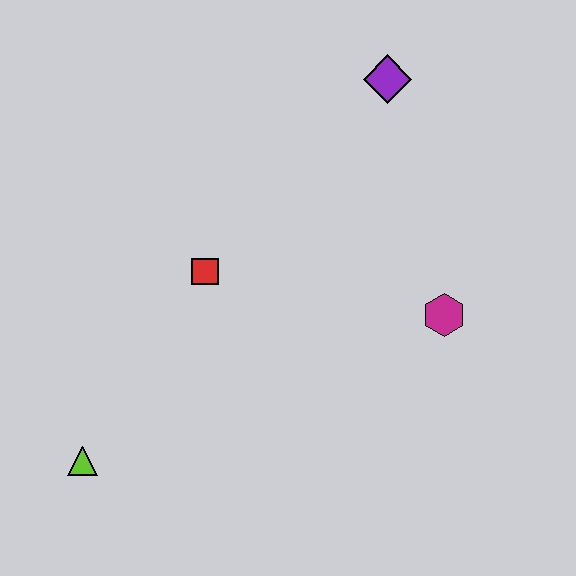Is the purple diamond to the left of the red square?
No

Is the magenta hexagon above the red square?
No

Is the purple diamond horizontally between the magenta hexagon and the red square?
Yes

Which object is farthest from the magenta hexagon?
The lime triangle is farthest from the magenta hexagon.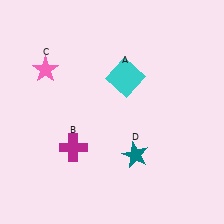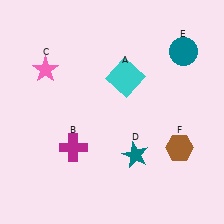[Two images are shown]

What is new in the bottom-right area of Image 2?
A brown hexagon (F) was added in the bottom-right area of Image 2.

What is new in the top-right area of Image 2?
A teal circle (E) was added in the top-right area of Image 2.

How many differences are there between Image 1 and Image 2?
There are 2 differences between the two images.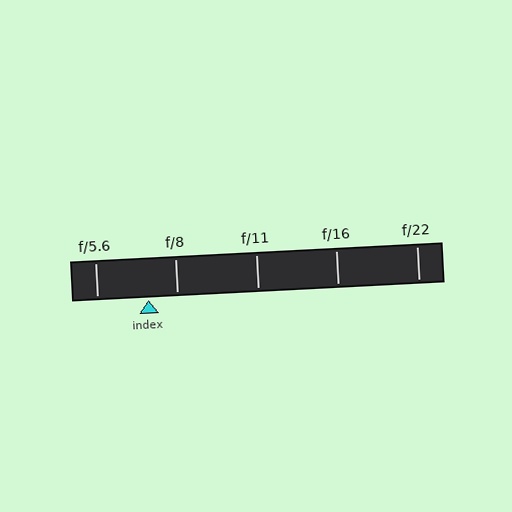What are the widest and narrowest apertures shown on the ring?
The widest aperture shown is f/5.6 and the narrowest is f/22.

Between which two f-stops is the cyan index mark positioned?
The index mark is between f/5.6 and f/8.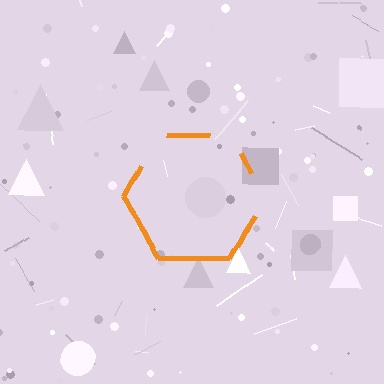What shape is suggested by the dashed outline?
The dashed outline suggests a hexagon.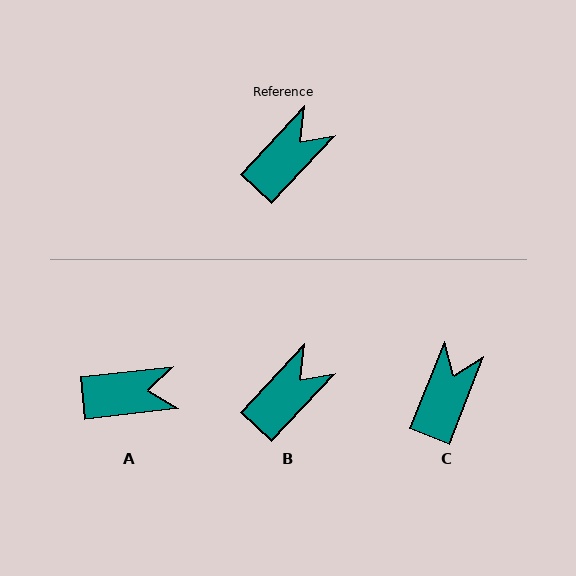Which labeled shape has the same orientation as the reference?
B.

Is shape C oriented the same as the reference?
No, it is off by about 22 degrees.